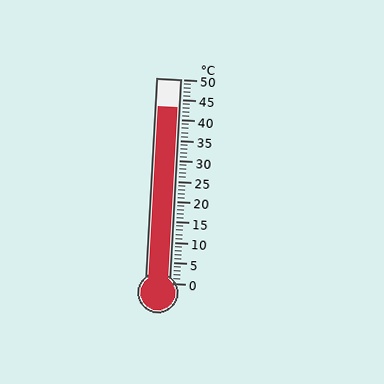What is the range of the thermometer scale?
The thermometer scale ranges from 0°C to 50°C.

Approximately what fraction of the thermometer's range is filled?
The thermometer is filled to approximately 85% of its range.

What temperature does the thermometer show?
The thermometer shows approximately 43°C.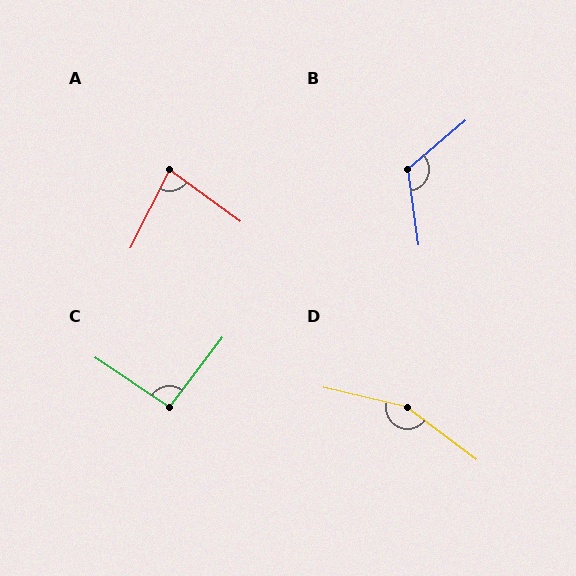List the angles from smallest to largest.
A (80°), C (93°), B (122°), D (156°).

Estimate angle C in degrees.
Approximately 93 degrees.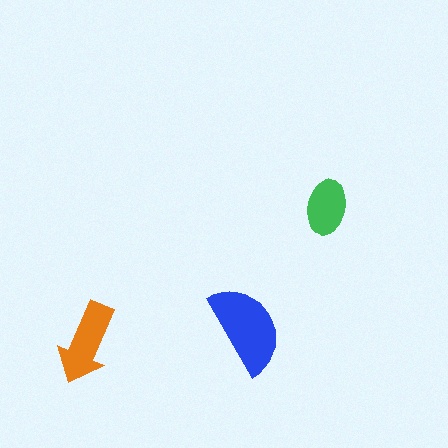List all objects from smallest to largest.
The green ellipse, the orange arrow, the blue semicircle.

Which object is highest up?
The green ellipse is topmost.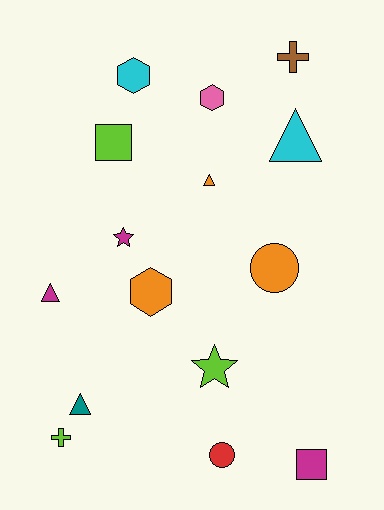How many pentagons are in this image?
There are no pentagons.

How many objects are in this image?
There are 15 objects.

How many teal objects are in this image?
There is 1 teal object.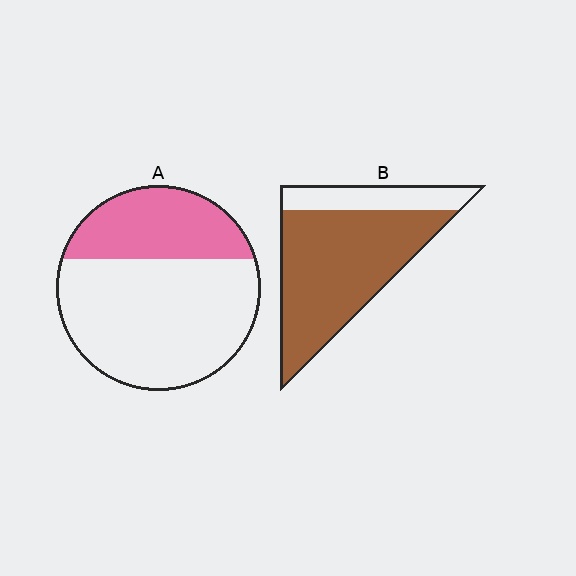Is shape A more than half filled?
No.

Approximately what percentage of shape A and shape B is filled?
A is approximately 30% and B is approximately 75%.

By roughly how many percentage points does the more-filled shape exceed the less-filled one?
By roughly 45 percentage points (B over A).